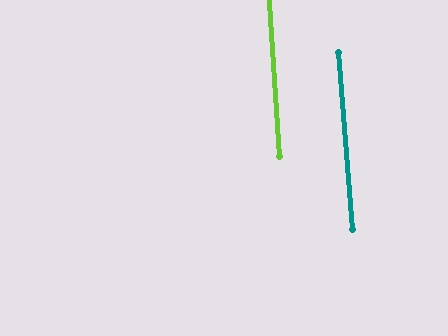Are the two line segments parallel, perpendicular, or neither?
Parallel — their directions differ by only 0.8°.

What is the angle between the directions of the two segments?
Approximately 1 degree.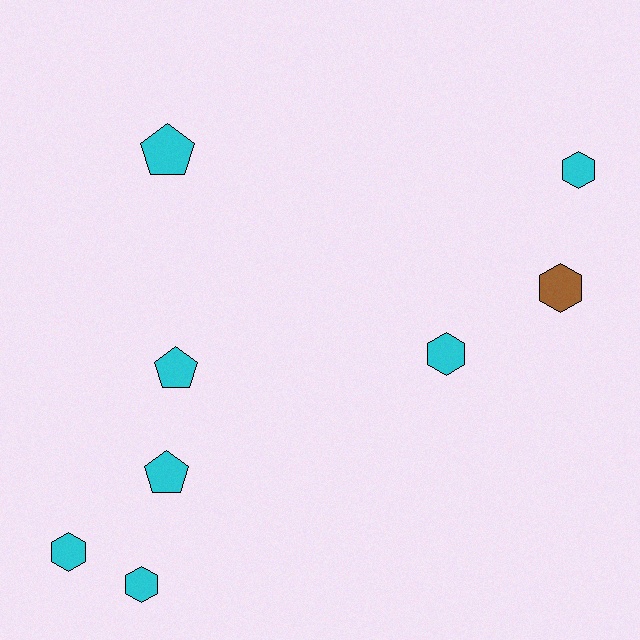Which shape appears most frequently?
Hexagon, with 5 objects.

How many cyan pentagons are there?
There are 3 cyan pentagons.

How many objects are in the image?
There are 8 objects.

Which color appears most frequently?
Cyan, with 7 objects.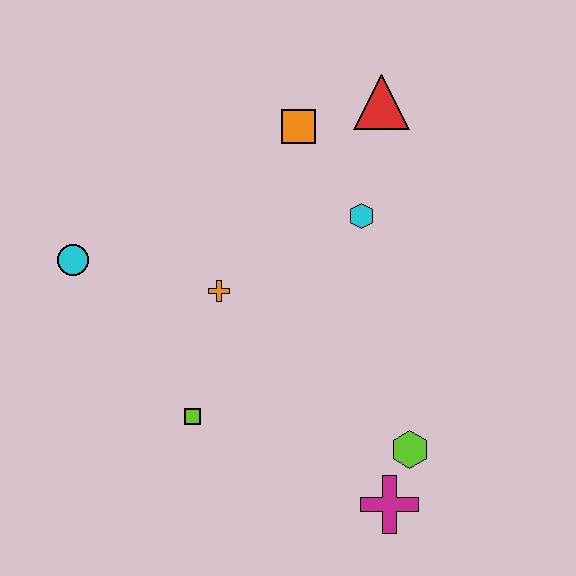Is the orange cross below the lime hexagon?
No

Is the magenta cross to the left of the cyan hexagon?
No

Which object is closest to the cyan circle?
The orange cross is closest to the cyan circle.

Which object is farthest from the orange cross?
The magenta cross is farthest from the orange cross.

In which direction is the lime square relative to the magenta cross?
The lime square is to the left of the magenta cross.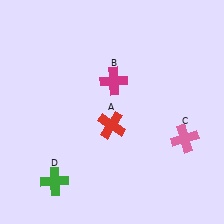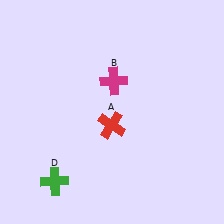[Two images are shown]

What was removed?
The pink cross (C) was removed in Image 2.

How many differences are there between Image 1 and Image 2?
There is 1 difference between the two images.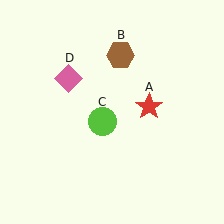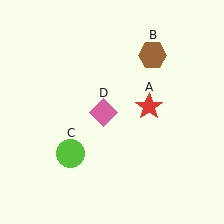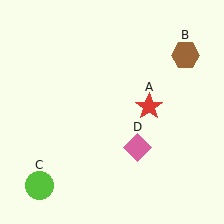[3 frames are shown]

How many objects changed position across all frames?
3 objects changed position: brown hexagon (object B), lime circle (object C), pink diamond (object D).